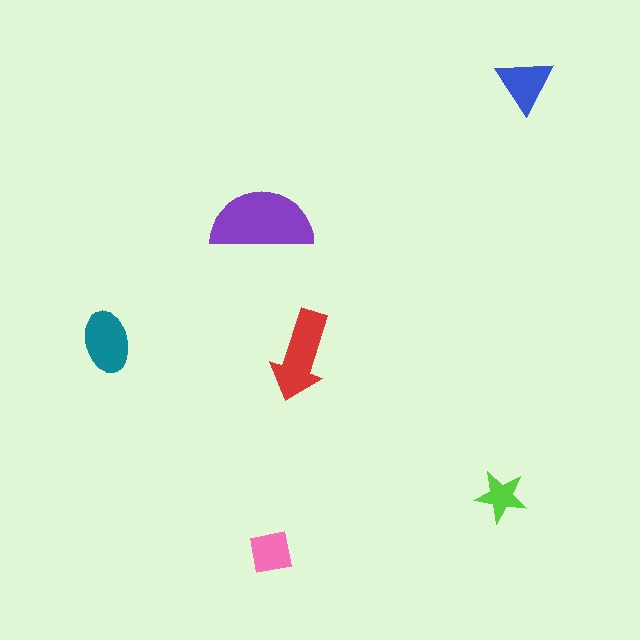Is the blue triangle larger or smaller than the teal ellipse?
Smaller.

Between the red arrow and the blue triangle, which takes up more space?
The red arrow.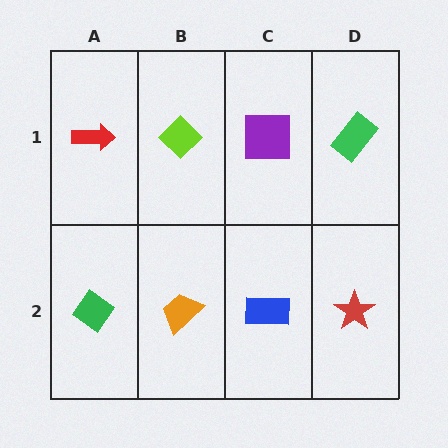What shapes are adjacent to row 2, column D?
A green rectangle (row 1, column D), a blue rectangle (row 2, column C).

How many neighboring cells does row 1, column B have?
3.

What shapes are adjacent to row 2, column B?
A lime diamond (row 1, column B), a green diamond (row 2, column A), a blue rectangle (row 2, column C).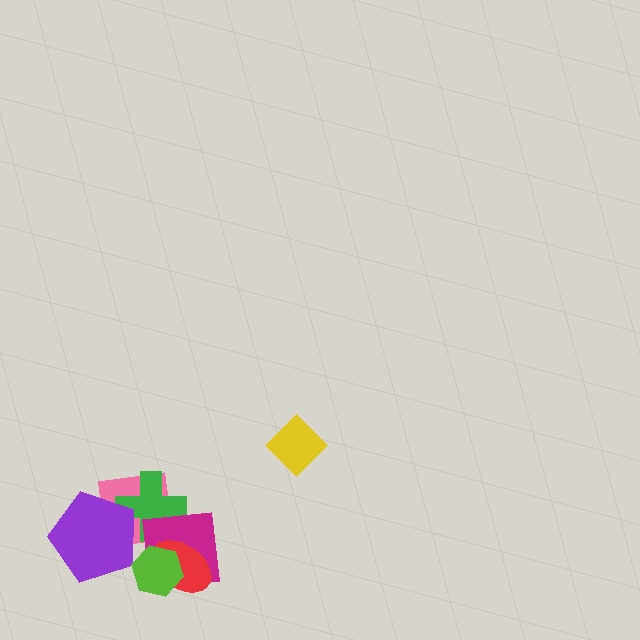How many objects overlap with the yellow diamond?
0 objects overlap with the yellow diamond.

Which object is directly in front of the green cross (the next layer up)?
The magenta square is directly in front of the green cross.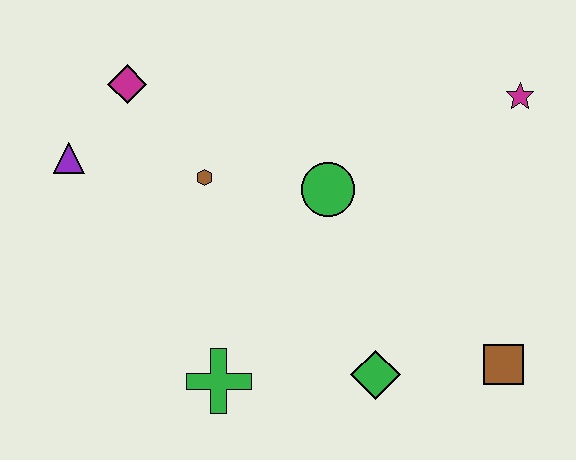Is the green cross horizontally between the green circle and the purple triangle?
Yes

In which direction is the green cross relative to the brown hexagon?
The green cross is below the brown hexagon.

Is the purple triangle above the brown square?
Yes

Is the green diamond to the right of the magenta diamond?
Yes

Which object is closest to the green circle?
The brown hexagon is closest to the green circle.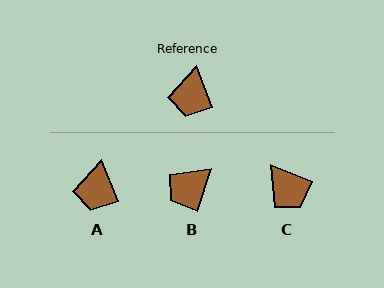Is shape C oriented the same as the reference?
No, it is off by about 47 degrees.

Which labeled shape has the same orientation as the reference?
A.